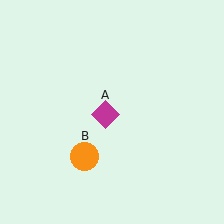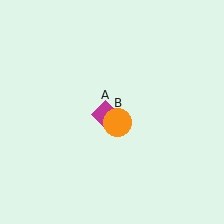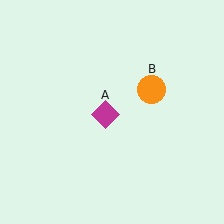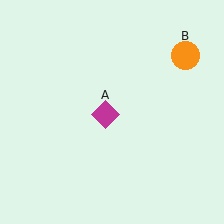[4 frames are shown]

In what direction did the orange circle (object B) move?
The orange circle (object B) moved up and to the right.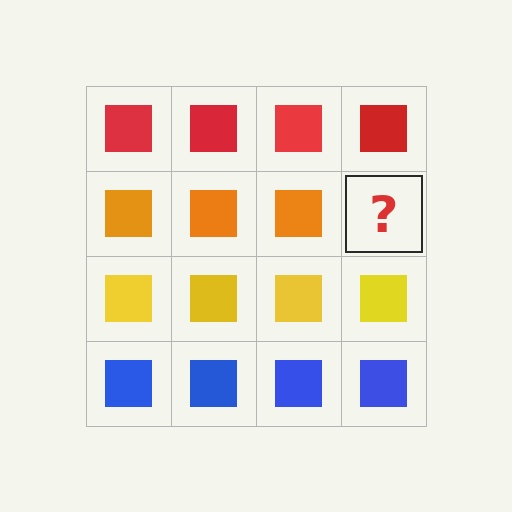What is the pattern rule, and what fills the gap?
The rule is that each row has a consistent color. The gap should be filled with an orange square.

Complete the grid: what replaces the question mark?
The question mark should be replaced with an orange square.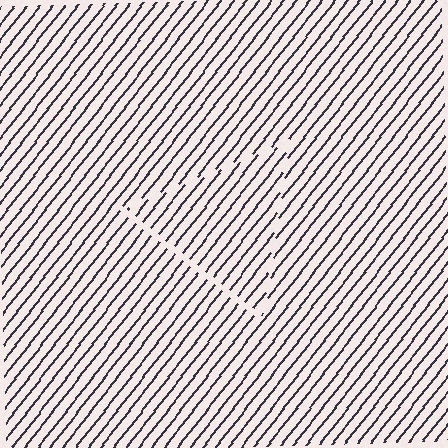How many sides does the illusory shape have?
3 sides — the line-ends trace a triangle.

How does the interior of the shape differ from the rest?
The interior of the shape contains the same grating, shifted by half a period — the contour is defined by the phase discontinuity where line-ends from the inner and outer gratings abut.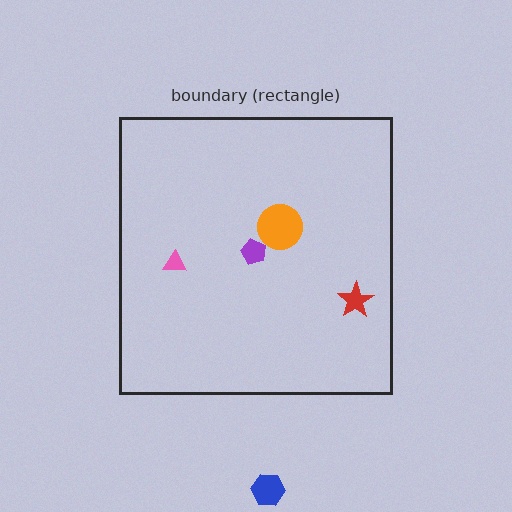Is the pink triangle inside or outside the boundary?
Inside.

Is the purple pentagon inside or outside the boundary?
Inside.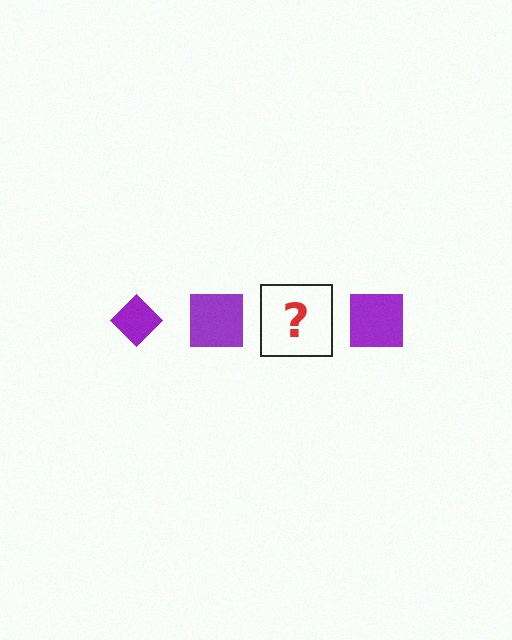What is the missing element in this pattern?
The missing element is a purple diamond.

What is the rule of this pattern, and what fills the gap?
The rule is that the pattern cycles through diamond, square shapes in purple. The gap should be filled with a purple diamond.